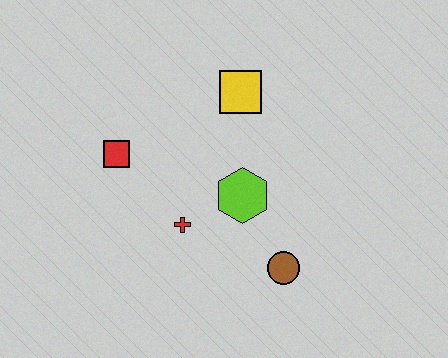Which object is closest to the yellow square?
The lime hexagon is closest to the yellow square.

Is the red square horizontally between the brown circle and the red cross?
No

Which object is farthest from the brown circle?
The red square is farthest from the brown circle.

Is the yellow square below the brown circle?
No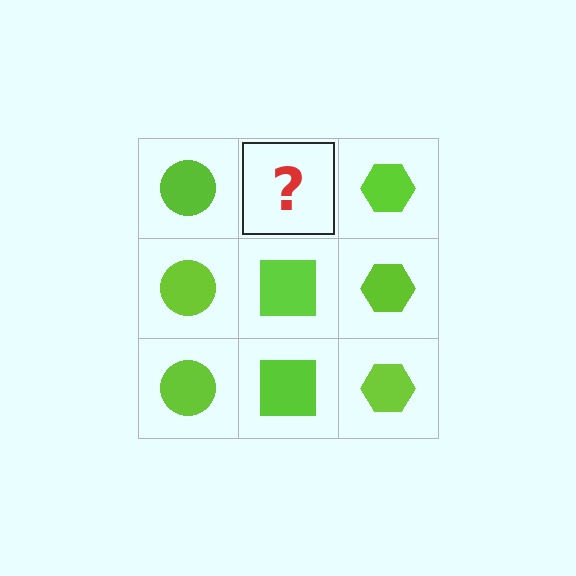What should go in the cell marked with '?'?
The missing cell should contain a lime square.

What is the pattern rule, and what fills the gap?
The rule is that each column has a consistent shape. The gap should be filled with a lime square.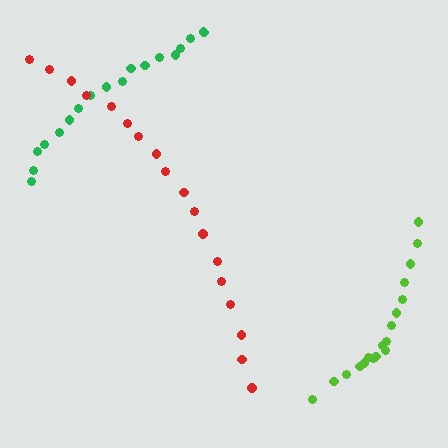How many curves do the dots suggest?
There are 3 distinct paths.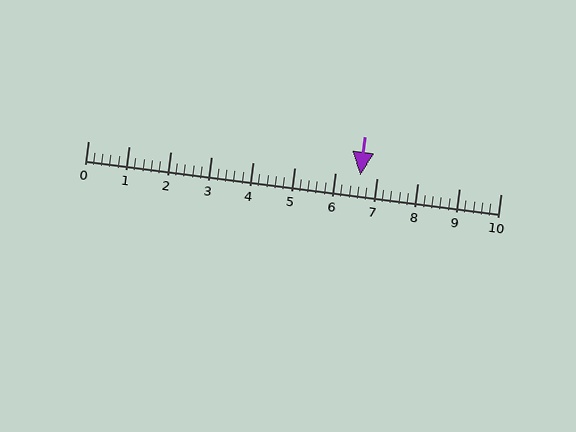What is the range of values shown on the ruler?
The ruler shows values from 0 to 10.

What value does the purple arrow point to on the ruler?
The purple arrow points to approximately 6.6.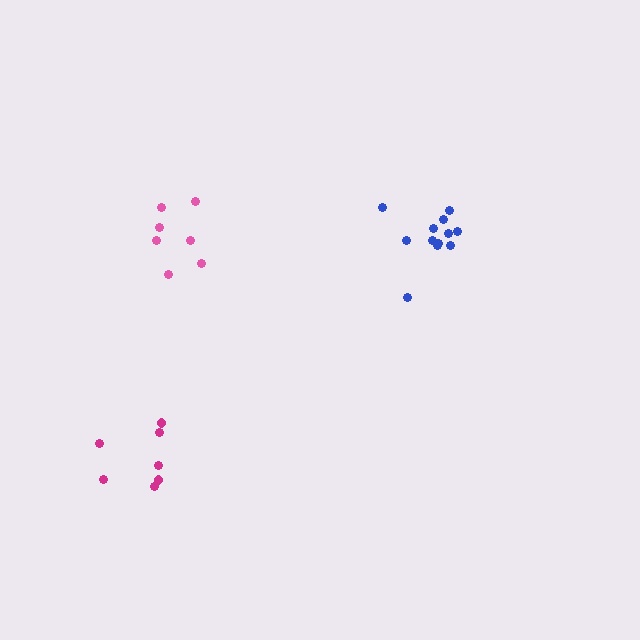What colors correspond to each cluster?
The clusters are colored: magenta, pink, blue.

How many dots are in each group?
Group 1: 7 dots, Group 2: 7 dots, Group 3: 12 dots (26 total).